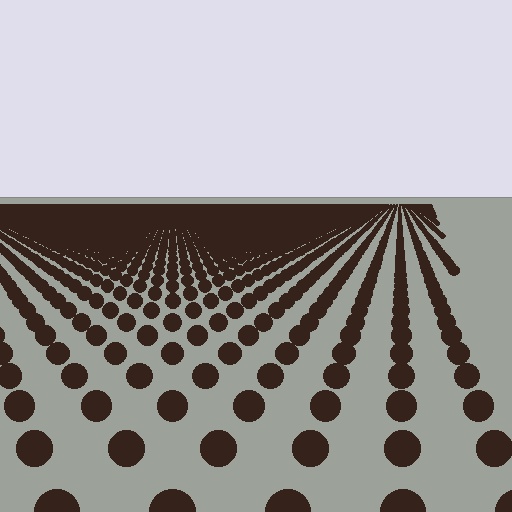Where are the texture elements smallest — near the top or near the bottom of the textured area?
Near the top.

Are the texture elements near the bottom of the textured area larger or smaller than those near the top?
Larger. Near the bottom, elements are closer to the viewer and appear at a bigger on-screen size.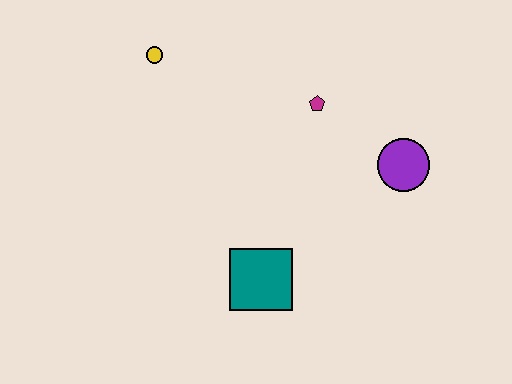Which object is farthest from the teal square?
The yellow circle is farthest from the teal square.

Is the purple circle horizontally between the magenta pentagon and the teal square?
No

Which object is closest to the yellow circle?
The magenta pentagon is closest to the yellow circle.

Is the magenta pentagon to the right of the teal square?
Yes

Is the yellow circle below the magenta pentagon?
No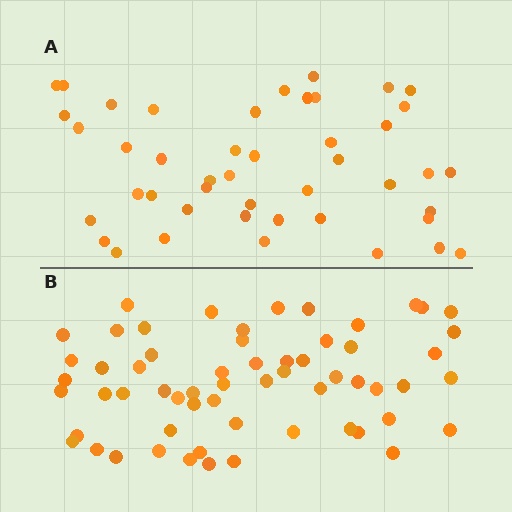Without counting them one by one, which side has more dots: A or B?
Region B (the bottom region) has more dots.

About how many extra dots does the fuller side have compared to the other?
Region B has approximately 15 more dots than region A.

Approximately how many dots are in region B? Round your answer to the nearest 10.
About 60 dots.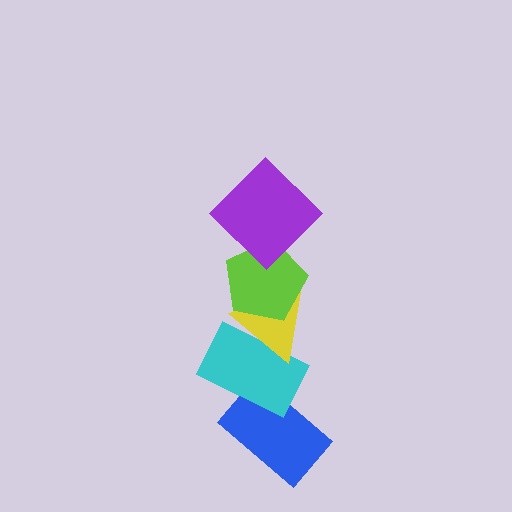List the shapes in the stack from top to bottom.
From top to bottom: the purple diamond, the lime pentagon, the yellow triangle, the cyan rectangle, the blue rectangle.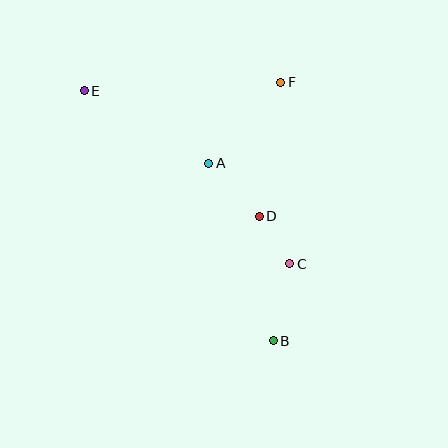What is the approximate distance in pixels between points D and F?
The distance between D and F is approximately 135 pixels.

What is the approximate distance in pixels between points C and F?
The distance between C and F is approximately 181 pixels.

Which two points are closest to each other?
Points C and D are closest to each other.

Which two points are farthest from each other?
Points B and E are farthest from each other.